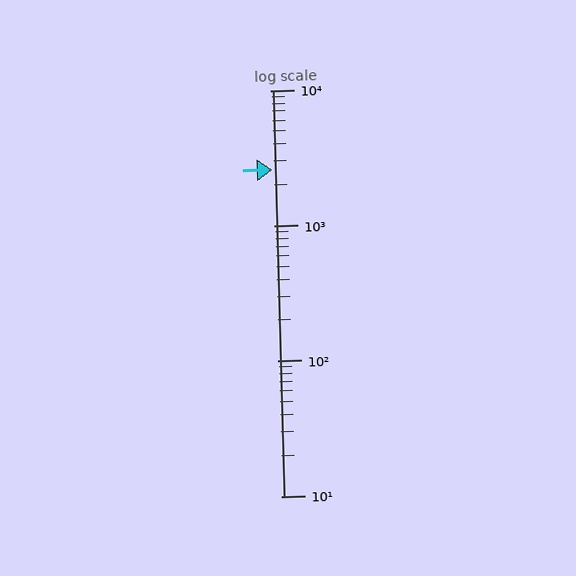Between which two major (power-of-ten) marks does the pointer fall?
The pointer is between 1000 and 10000.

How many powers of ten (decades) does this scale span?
The scale spans 3 decades, from 10 to 10000.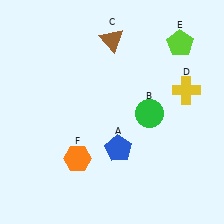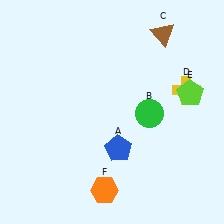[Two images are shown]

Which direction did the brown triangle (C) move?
The brown triangle (C) moved right.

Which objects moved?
The objects that moved are: the brown triangle (C), the lime pentagon (E), the orange hexagon (F).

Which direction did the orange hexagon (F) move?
The orange hexagon (F) moved down.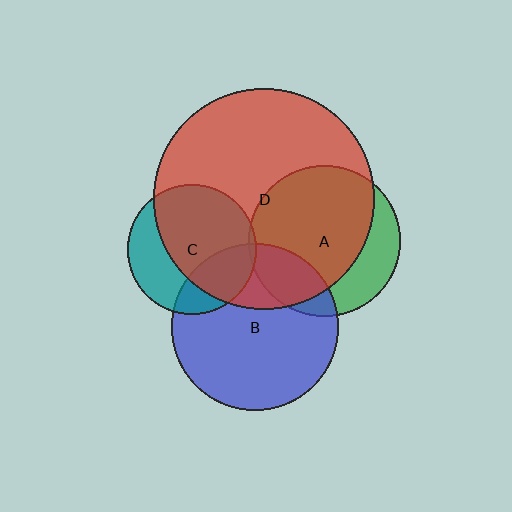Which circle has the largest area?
Circle D (red).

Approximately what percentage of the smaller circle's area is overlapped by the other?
Approximately 75%.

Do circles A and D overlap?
Yes.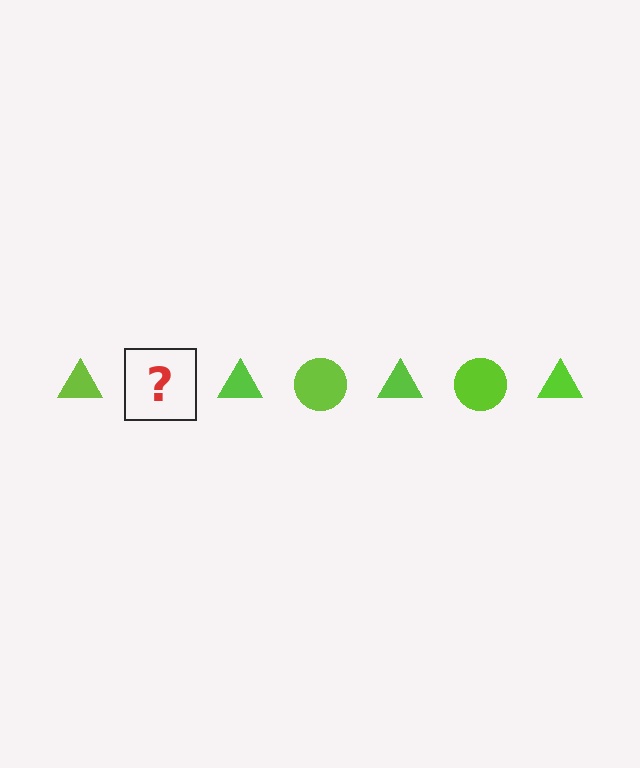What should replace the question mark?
The question mark should be replaced with a lime circle.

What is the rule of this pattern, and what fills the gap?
The rule is that the pattern cycles through triangle, circle shapes in lime. The gap should be filled with a lime circle.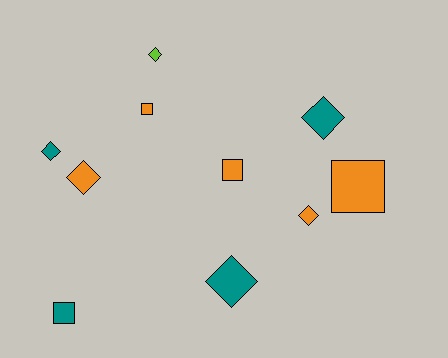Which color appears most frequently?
Orange, with 5 objects.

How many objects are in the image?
There are 10 objects.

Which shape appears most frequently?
Diamond, with 6 objects.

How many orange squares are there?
There are 3 orange squares.